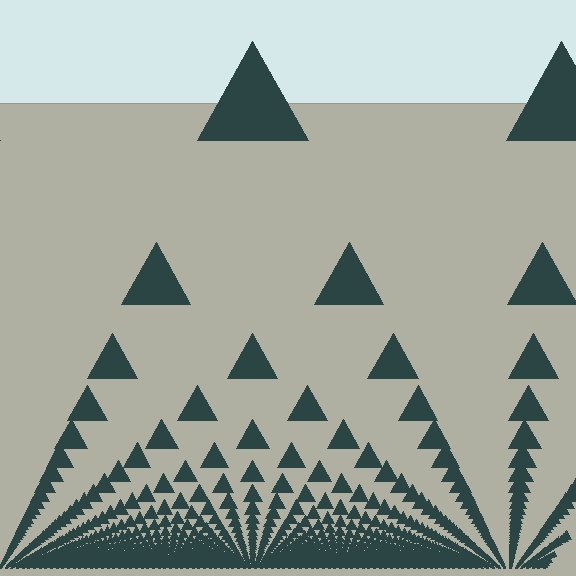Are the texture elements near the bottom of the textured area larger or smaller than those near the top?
Smaller. The gradient is inverted — elements near the bottom are smaller and denser.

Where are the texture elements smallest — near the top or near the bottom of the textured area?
Near the bottom.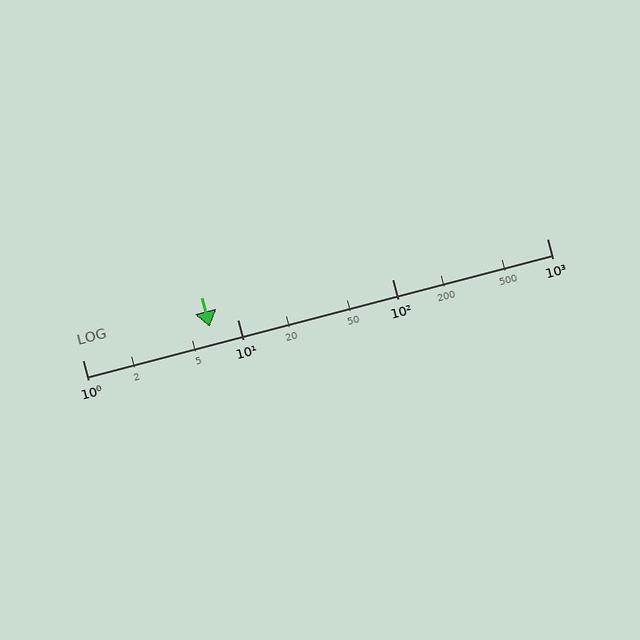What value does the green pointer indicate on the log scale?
The pointer indicates approximately 6.6.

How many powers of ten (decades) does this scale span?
The scale spans 3 decades, from 1 to 1000.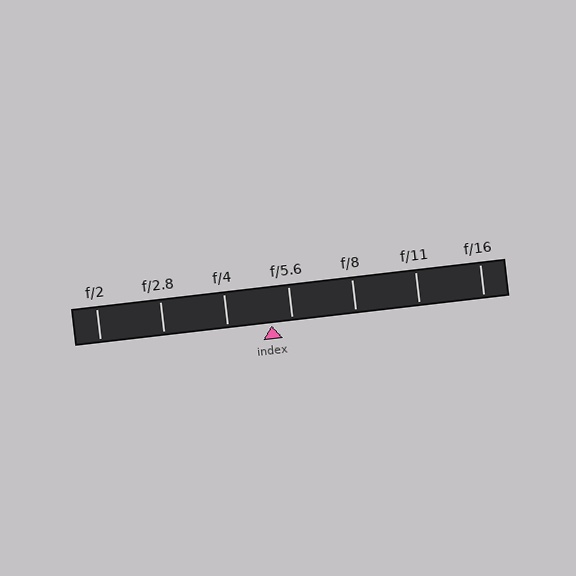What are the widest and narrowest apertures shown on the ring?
The widest aperture shown is f/2 and the narrowest is f/16.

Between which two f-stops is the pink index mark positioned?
The index mark is between f/4 and f/5.6.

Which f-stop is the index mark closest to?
The index mark is closest to f/5.6.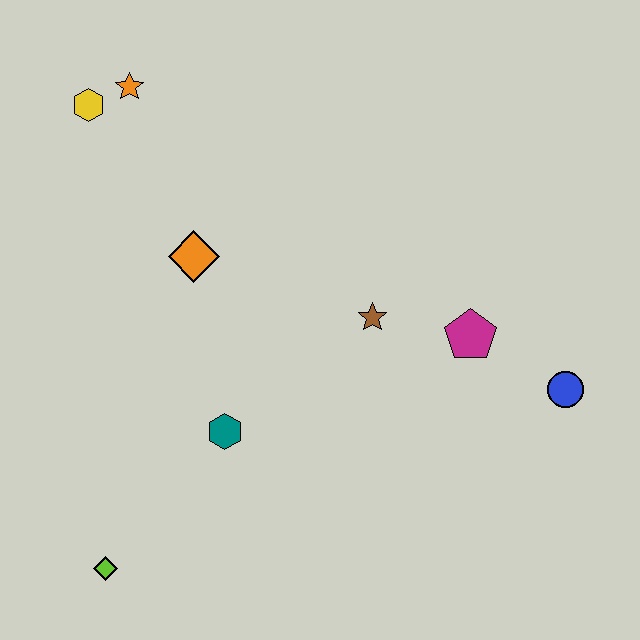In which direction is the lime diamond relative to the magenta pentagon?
The lime diamond is to the left of the magenta pentagon.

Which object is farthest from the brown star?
The lime diamond is farthest from the brown star.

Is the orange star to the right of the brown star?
No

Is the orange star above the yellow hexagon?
Yes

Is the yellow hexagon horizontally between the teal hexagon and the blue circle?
No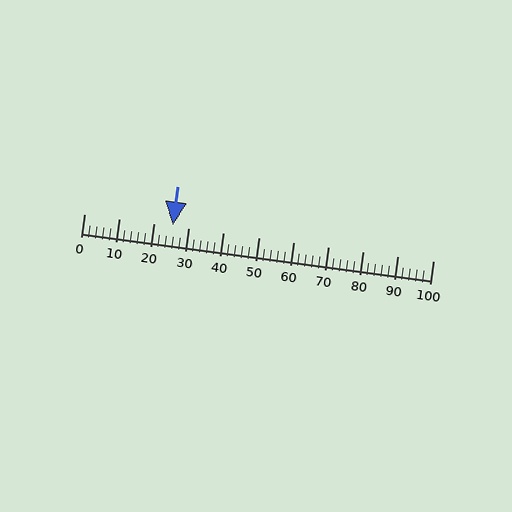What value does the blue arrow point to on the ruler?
The blue arrow points to approximately 25.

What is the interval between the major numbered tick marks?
The major tick marks are spaced 10 units apart.